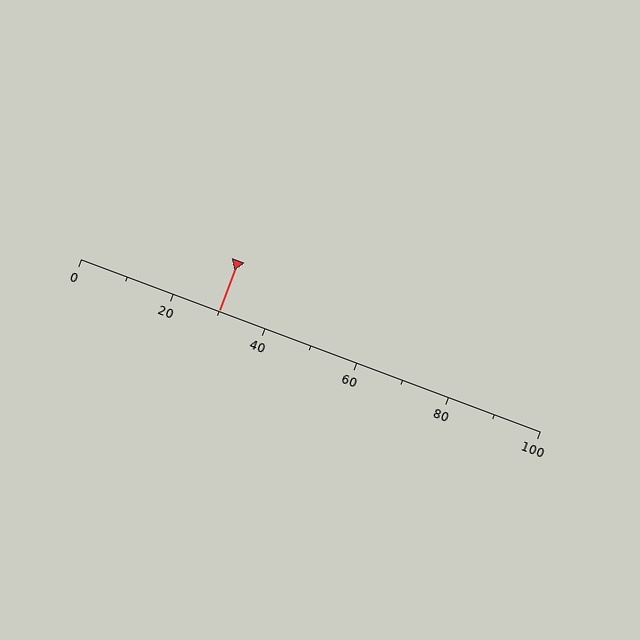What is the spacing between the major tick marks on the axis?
The major ticks are spaced 20 apart.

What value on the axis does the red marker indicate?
The marker indicates approximately 30.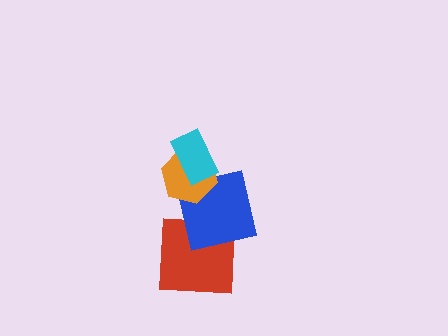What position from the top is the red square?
The red square is 4th from the top.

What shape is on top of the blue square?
The orange hexagon is on top of the blue square.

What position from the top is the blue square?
The blue square is 3rd from the top.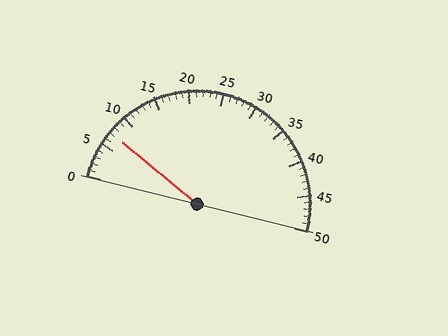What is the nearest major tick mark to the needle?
The nearest major tick mark is 5.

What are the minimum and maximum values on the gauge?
The gauge ranges from 0 to 50.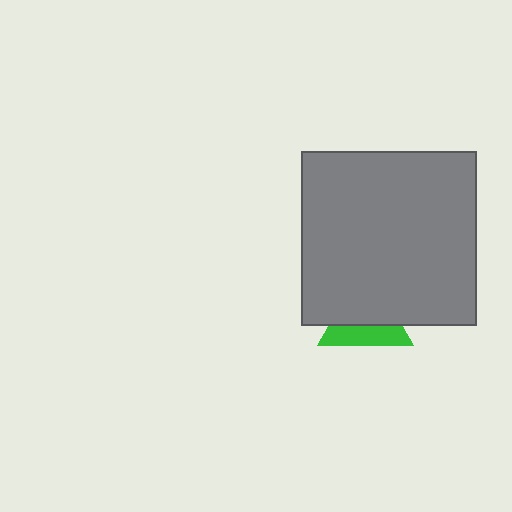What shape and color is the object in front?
The object in front is a gray square.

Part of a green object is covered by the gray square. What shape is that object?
It is a triangle.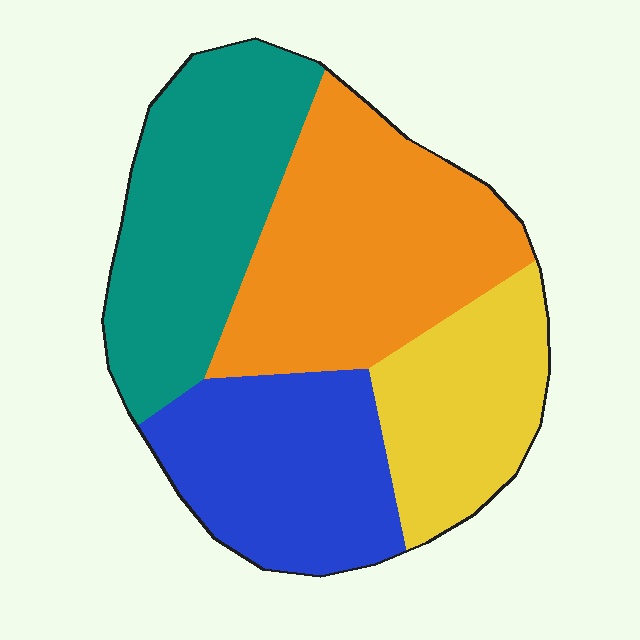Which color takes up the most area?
Orange, at roughly 30%.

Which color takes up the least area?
Yellow, at roughly 20%.